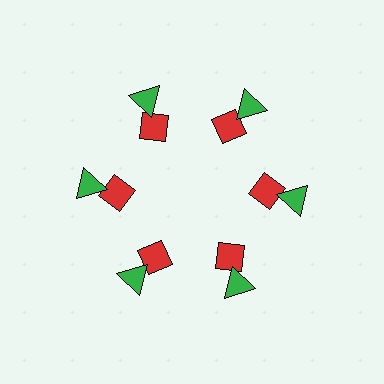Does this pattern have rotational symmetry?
Yes, this pattern has 6-fold rotational symmetry. It looks the same after rotating 60 degrees around the center.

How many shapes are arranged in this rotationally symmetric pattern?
There are 12 shapes, arranged in 6 groups of 2.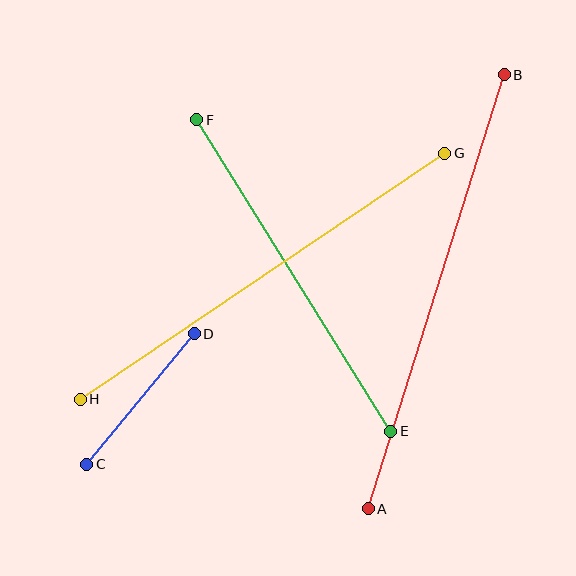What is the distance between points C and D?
The distance is approximately 169 pixels.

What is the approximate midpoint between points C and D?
The midpoint is at approximately (140, 399) pixels.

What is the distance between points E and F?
The distance is approximately 367 pixels.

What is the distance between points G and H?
The distance is approximately 440 pixels.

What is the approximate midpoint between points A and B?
The midpoint is at approximately (436, 292) pixels.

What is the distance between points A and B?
The distance is approximately 455 pixels.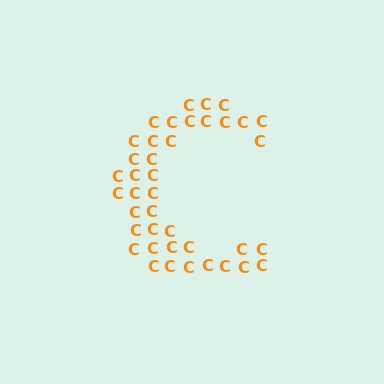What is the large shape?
The large shape is the letter C.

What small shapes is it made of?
It is made of small letter C's.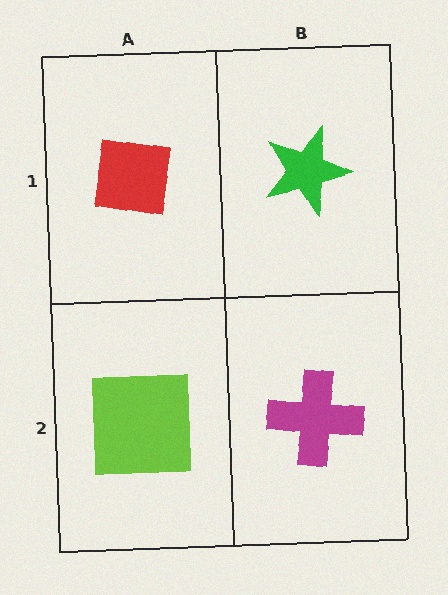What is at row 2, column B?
A magenta cross.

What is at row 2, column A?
A lime square.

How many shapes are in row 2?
2 shapes.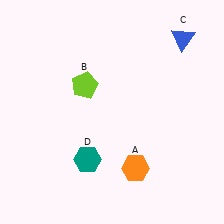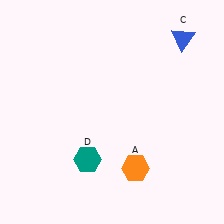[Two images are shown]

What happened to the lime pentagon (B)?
The lime pentagon (B) was removed in Image 2. It was in the top-left area of Image 1.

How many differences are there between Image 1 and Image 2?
There is 1 difference between the two images.